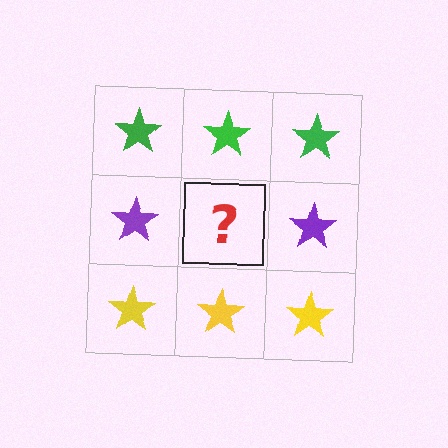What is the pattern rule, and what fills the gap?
The rule is that each row has a consistent color. The gap should be filled with a purple star.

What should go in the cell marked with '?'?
The missing cell should contain a purple star.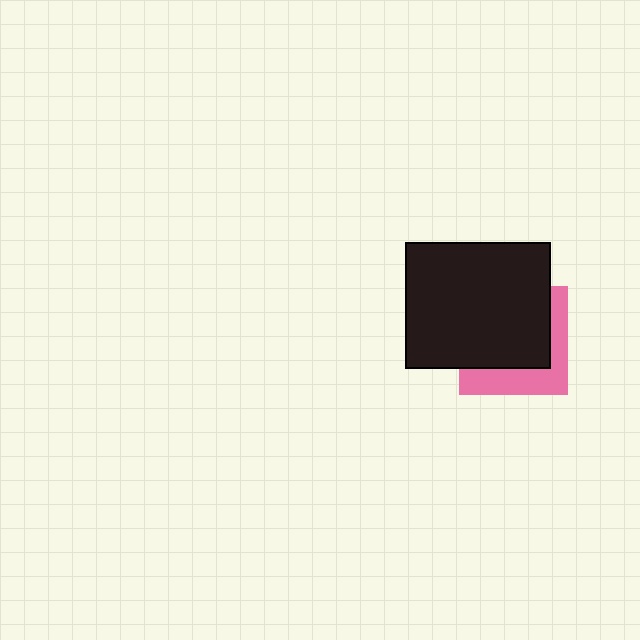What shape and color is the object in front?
The object in front is a black rectangle.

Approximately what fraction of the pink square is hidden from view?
Roughly 65% of the pink square is hidden behind the black rectangle.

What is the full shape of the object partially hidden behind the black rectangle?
The partially hidden object is a pink square.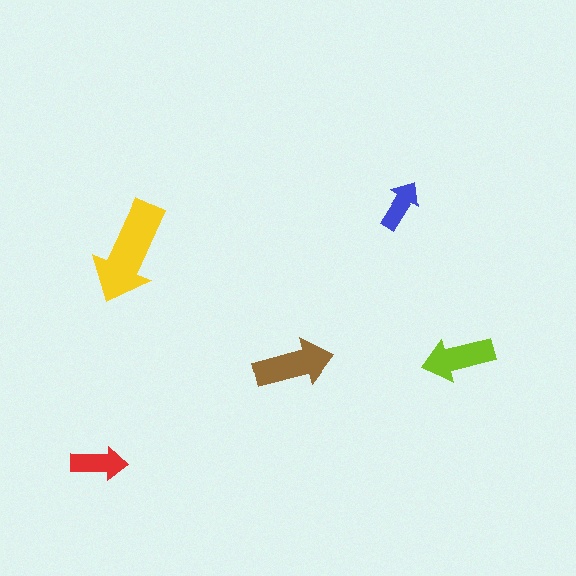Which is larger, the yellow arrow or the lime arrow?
The yellow one.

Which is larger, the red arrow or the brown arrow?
The brown one.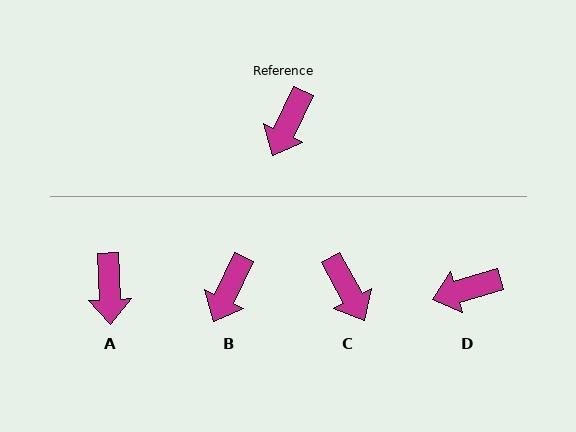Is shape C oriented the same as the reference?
No, it is off by about 54 degrees.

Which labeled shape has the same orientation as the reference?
B.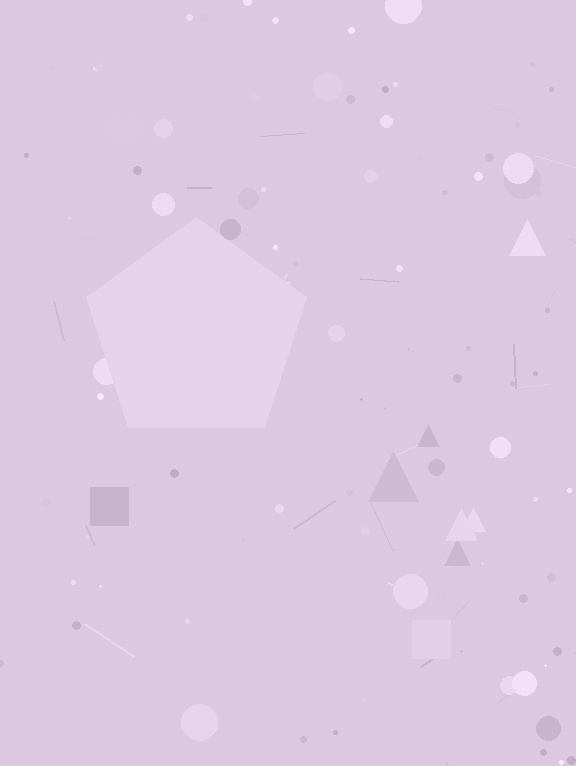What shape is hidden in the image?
A pentagon is hidden in the image.